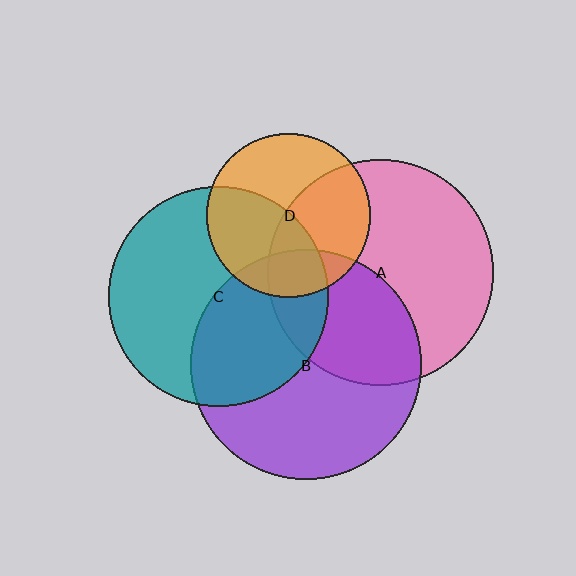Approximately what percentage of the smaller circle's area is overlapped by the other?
Approximately 45%.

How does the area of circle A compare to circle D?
Approximately 1.9 times.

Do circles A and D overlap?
Yes.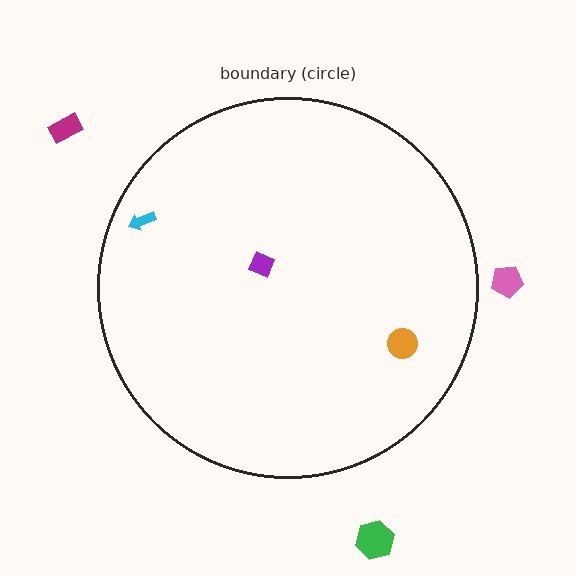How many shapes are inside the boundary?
3 inside, 3 outside.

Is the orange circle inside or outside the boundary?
Inside.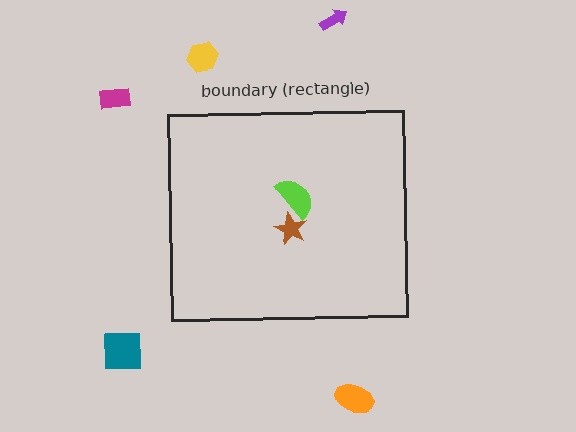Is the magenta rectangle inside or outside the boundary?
Outside.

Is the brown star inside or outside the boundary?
Inside.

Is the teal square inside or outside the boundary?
Outside.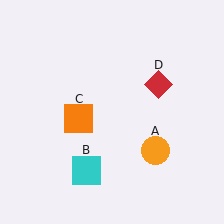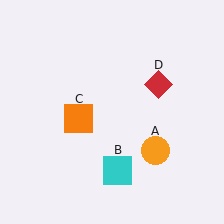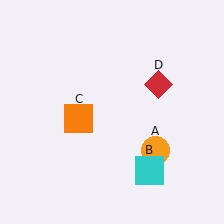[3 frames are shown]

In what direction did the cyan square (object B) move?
The cyan square (object B) moved right.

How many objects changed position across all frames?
1 object changed position: cyan square (object B).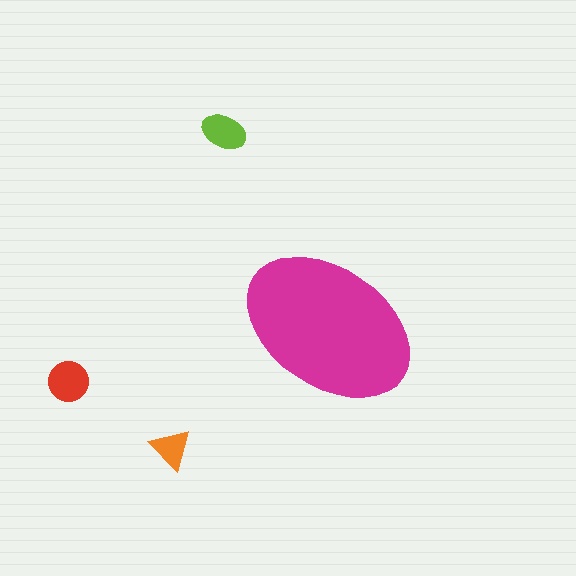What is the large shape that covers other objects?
A magenta ellipse.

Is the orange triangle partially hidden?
No, the orange triangle is fully visible.